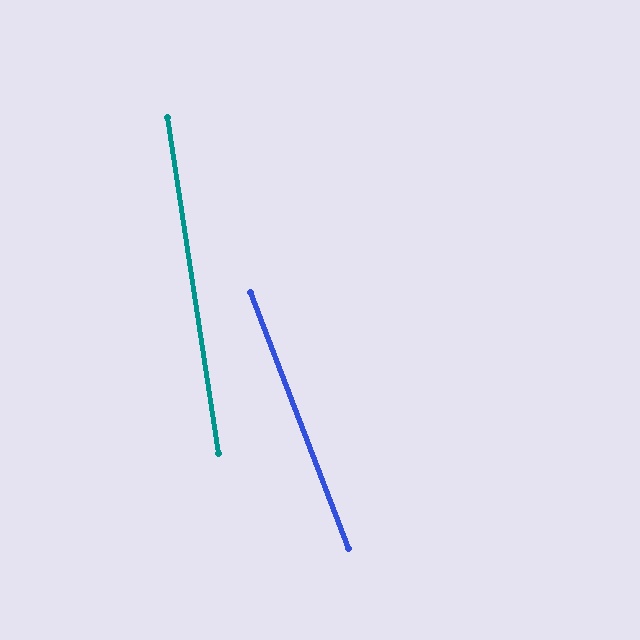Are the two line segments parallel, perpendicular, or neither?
Neither parallel nor perpendicular — they differ by about 12°.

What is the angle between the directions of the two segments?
Approximately 12 degrees.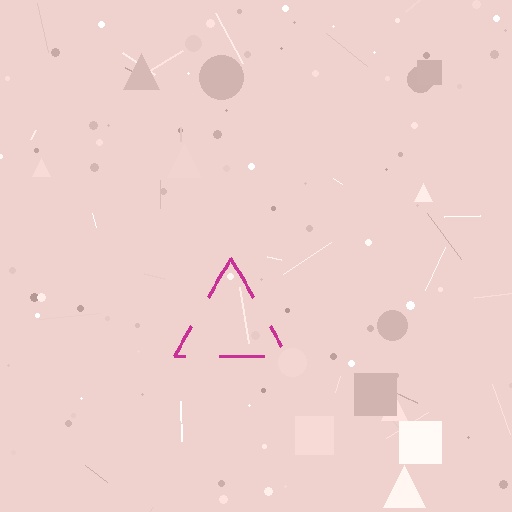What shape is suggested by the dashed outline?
The dashed outline suggests a triangle.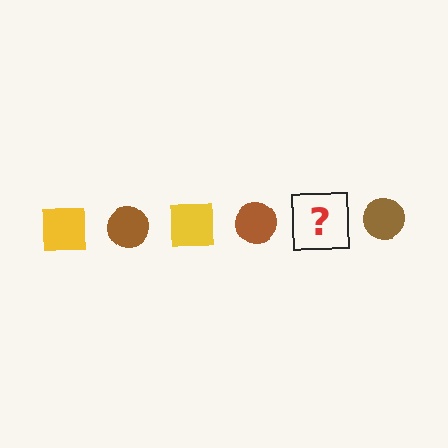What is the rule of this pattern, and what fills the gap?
The rule is that the pattern alternates between yellow square and brown circle. The gap should be filled with a yellow square.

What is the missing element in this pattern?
The missing element is a yellow square.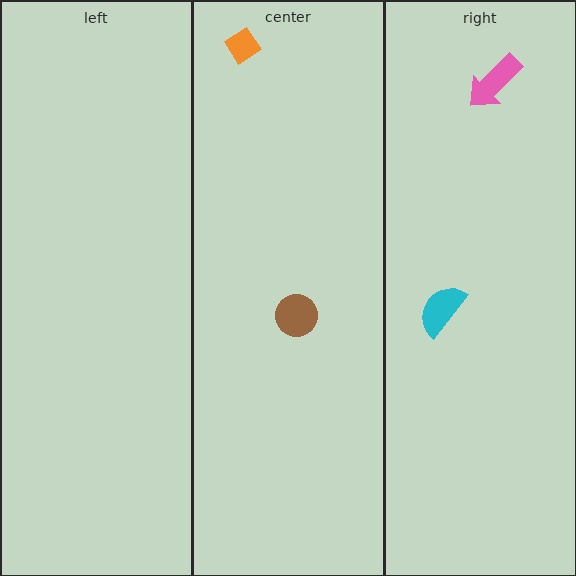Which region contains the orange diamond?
The center region.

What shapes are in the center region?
The orange diamond, the brown circle.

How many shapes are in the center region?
2.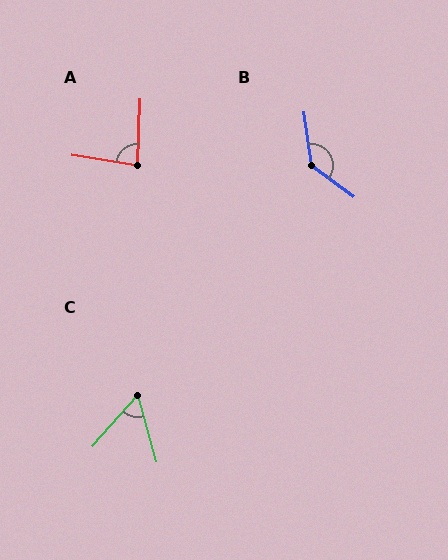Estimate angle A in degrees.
Approximately 83 degrees.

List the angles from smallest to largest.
C (57°), A (83°), B (134°).